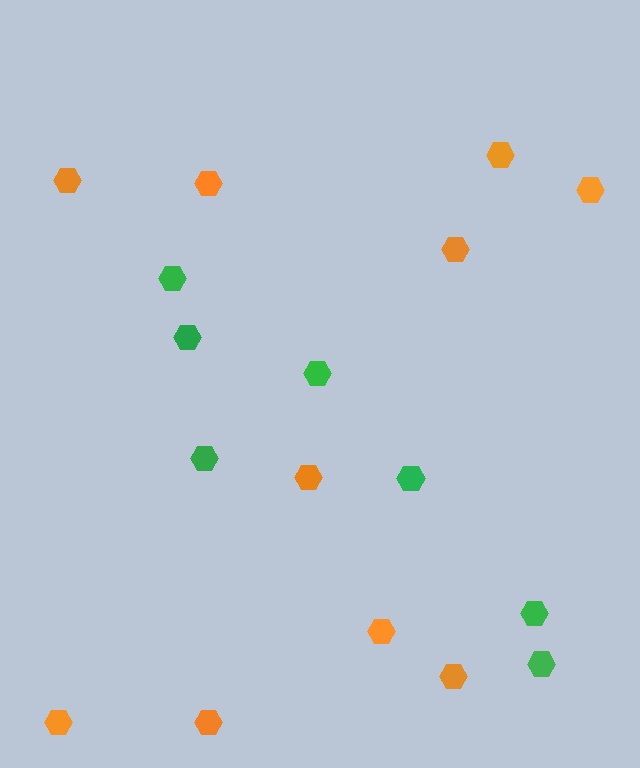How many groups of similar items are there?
There are 2 groups: one group of orange hexagons (10) and one group of green hexagons (7).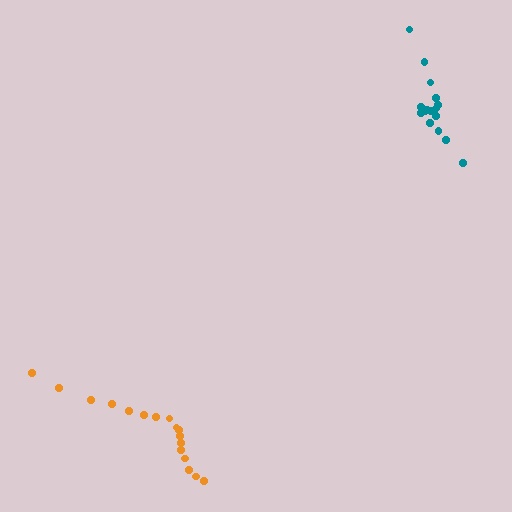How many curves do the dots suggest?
There are 2 distinct paths.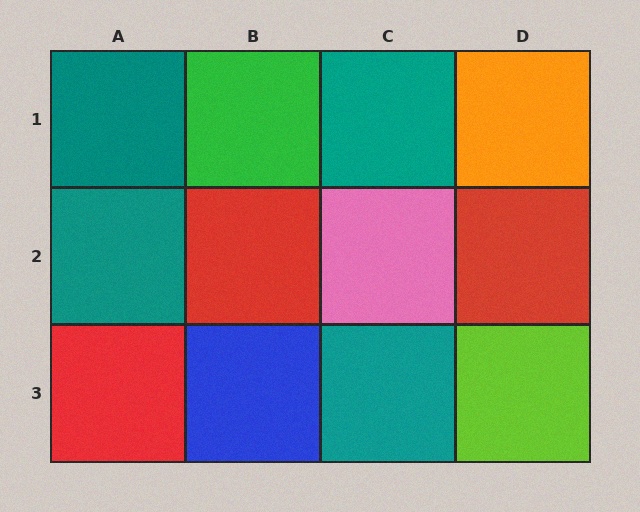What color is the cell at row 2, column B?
Red.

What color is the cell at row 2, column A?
Teal.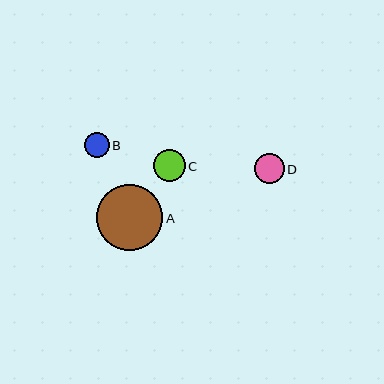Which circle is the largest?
Circle A is the largest with a size of approximately 66 pixels.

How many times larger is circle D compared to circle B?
Circle D is approximately 1.2 times the size of circle B.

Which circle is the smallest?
Circle B is the smallest with a size of approximately 25 pixels.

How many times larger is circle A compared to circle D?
Circle A is approximately 2.2 times the size of circle D.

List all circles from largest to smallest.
From largest to smallest: A, C, D, B.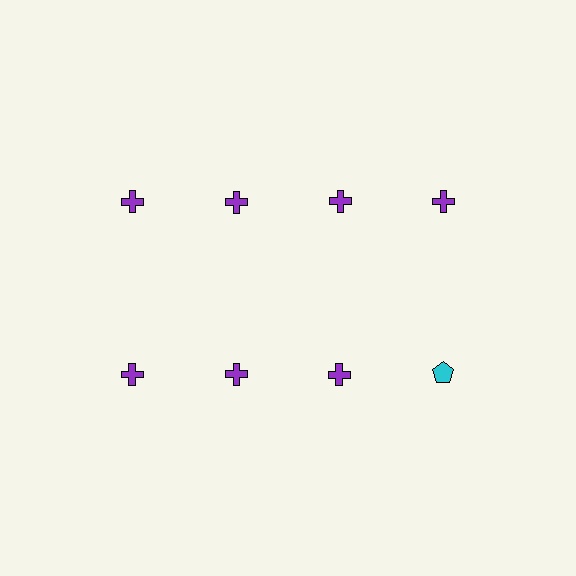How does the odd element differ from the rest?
It differs in both color (cyan instead of purple) and shape (pentagon instead of cross).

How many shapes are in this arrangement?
There are 8 shapes arranged in a grid pattern.